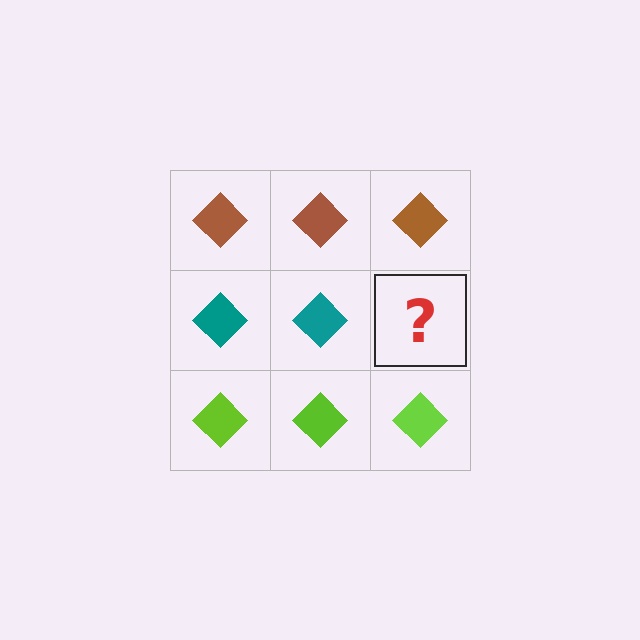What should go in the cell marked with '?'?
The missing cell should contain a teal diamond.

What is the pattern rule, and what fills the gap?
The rule is that each row has a consistent color. The gap should be filled with a teal diamond.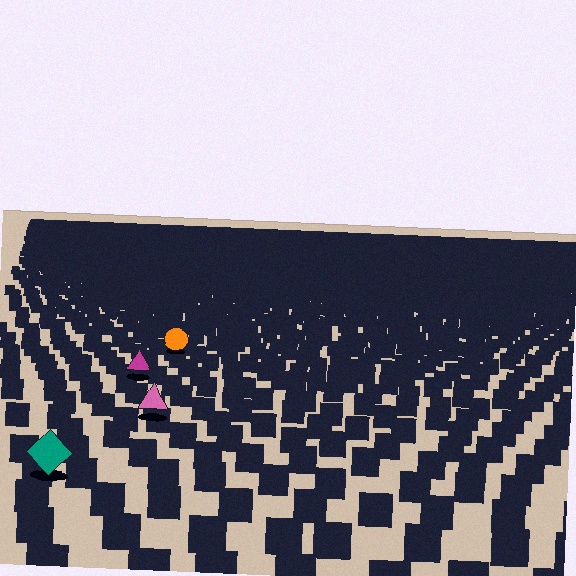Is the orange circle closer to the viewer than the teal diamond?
No. The teal diamond is closer — you can tell from the texture gradient: the ground texture is coarser near it.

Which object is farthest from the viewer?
The orange circle is farthest from the viewer. It appears smaller and the ground texture around it is denser.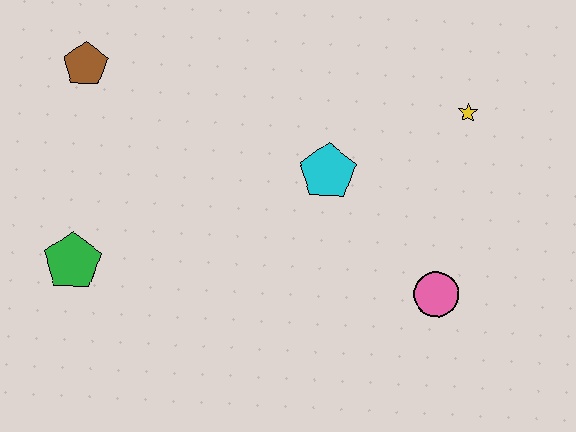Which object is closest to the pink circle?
The cyan pentagon is closest to the pink circle.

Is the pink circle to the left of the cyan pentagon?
No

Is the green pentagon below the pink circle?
No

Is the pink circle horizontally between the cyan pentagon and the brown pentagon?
No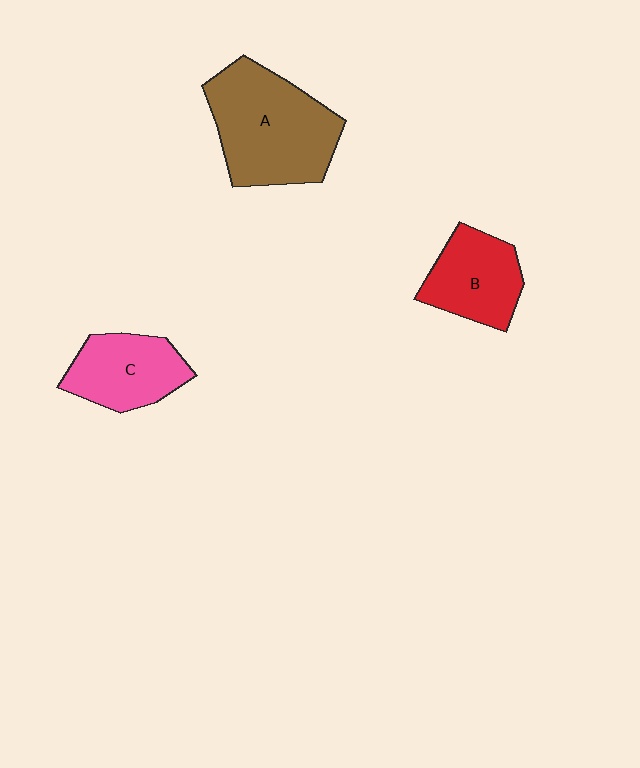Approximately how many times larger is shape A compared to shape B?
Approximately 1.7 times.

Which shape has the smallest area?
Shape B (red).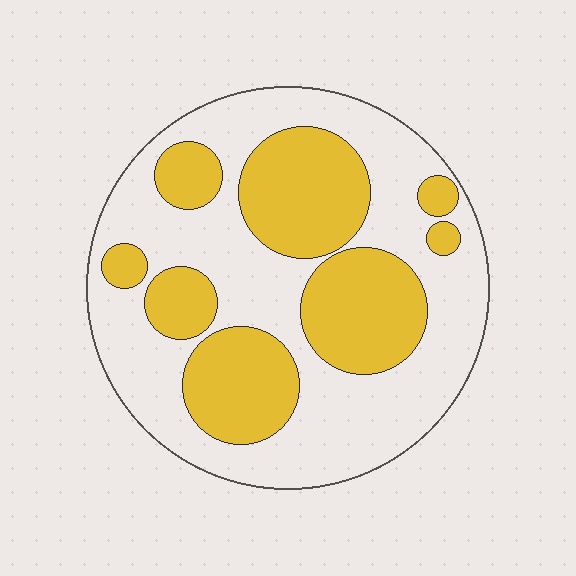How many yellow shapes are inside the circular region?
8.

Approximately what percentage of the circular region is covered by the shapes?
Approximately 40%.